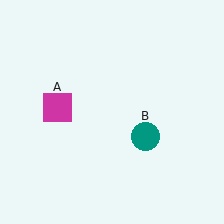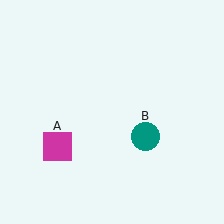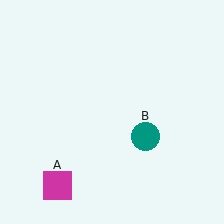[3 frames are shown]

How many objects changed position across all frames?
1 object changed position: magenta square (object A).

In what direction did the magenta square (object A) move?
The magenta square (object A) moved down.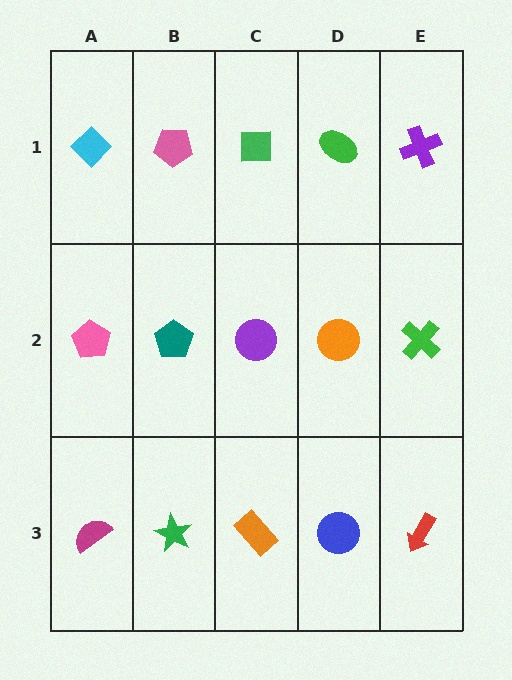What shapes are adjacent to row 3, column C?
A purple circle (row 2, column C), a green star (row 3, column B), a blue circle (row 3, column D).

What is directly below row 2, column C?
An orange rectangle.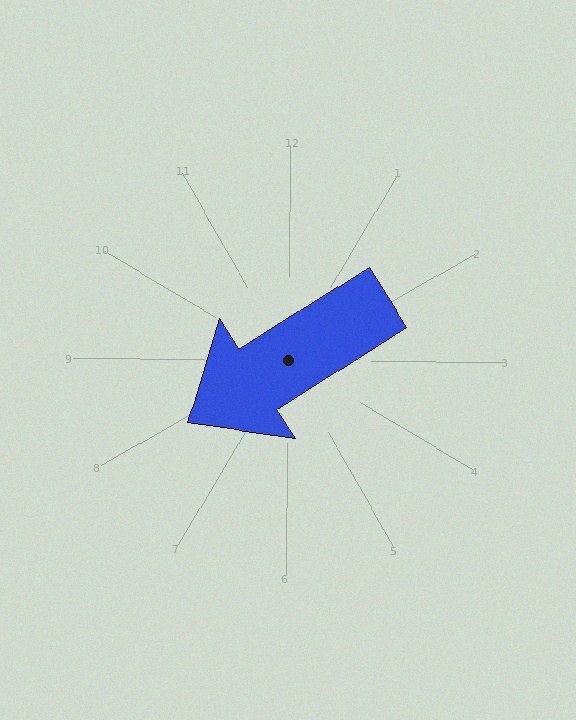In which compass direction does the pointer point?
Southwest.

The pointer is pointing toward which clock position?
Roughly 8 o'clock.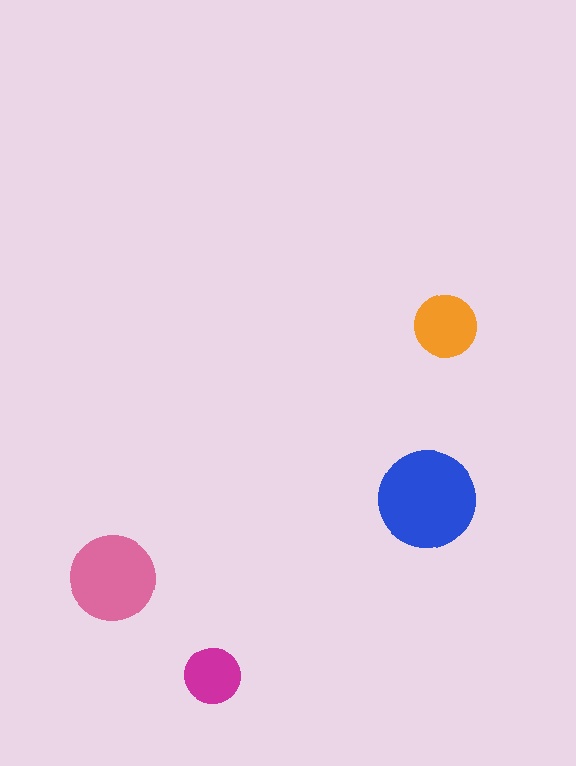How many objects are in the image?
There are 4 objects in the image.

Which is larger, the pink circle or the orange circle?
The pink one.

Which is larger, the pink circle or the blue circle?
The blue one.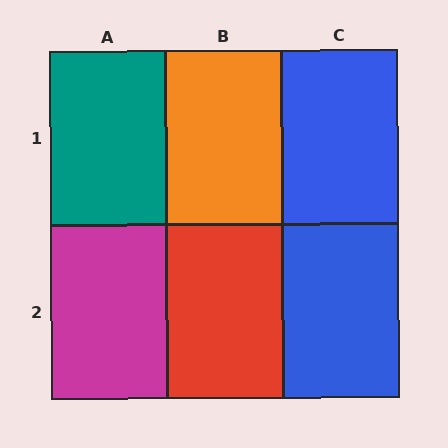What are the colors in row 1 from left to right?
Teal, orange, blue.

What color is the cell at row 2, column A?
Magenta.